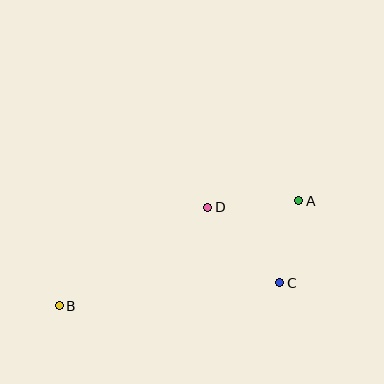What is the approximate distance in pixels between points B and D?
The distance between B and D is approximately 178 pixels.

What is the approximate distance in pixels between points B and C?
The distance between B and C is approximately 222 pixels.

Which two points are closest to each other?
Points A and C are closest to each other.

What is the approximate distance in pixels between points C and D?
The distance between C and D is approximately 104 pixels.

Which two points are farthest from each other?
Points A and B are farthest from each other.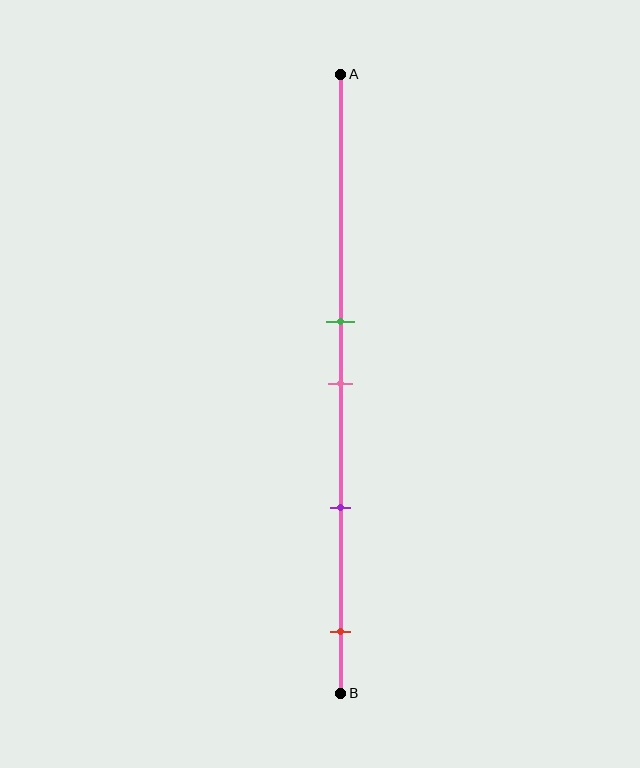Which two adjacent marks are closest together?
The green and pink marks are the closest adjacent pair.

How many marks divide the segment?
There are 4 marks dividing the segment.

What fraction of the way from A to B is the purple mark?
The purple mark is approximately 70% (0.7) of the way from A to B.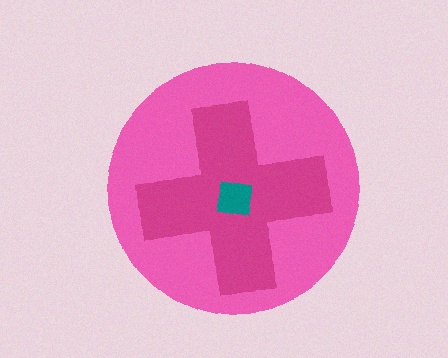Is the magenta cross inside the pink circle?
Yes.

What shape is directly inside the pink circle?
The magenta cross.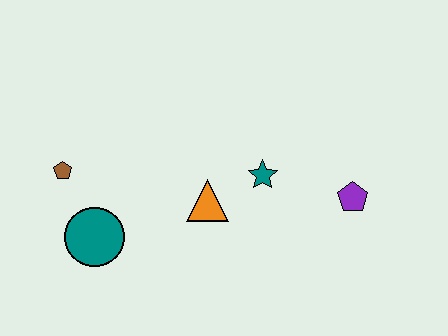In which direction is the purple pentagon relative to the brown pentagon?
The purple pentagon is to the right of the brown pentagon.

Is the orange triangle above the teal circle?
Yes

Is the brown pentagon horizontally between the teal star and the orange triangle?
No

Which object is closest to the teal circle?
The brown pentagon is closest to the teal circle.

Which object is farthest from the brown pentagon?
The purple pentagon is farthest from the brown pentagon.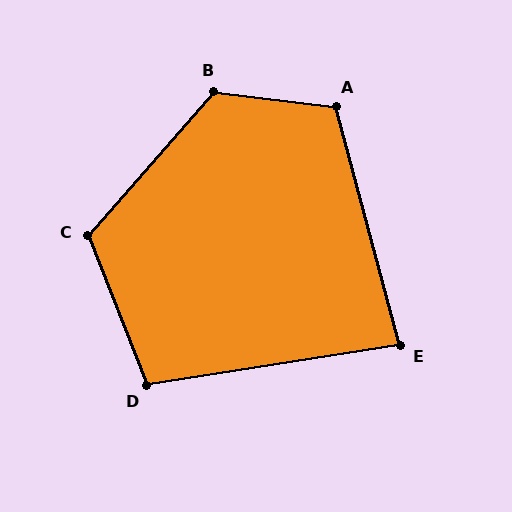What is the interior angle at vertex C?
Approximately 117 degrees (obtuse).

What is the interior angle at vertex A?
Approximately 112 degrees (obtuse).